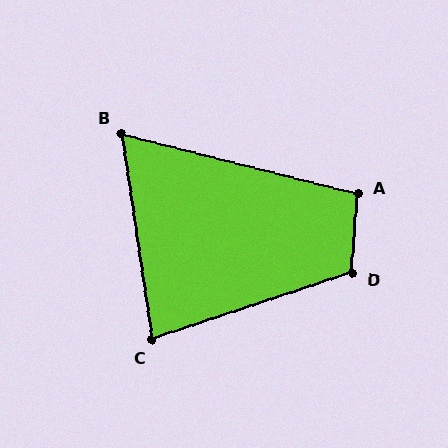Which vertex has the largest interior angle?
D, at approximately 113 degrees.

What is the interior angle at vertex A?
Approximately 100 degrees (obtuse).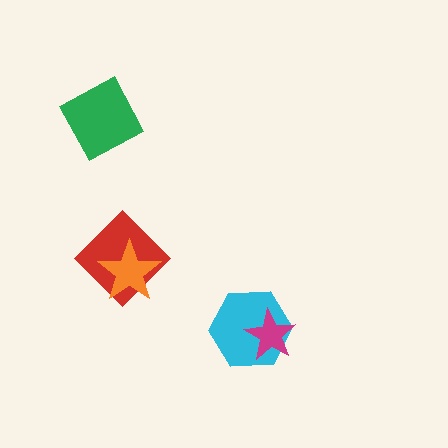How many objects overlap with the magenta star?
1 object overlaps with the magenta star.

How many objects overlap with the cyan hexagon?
1 object overlaps with the cyan hexagon.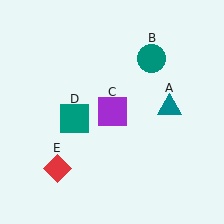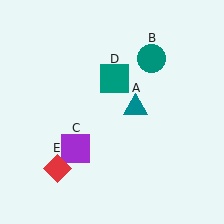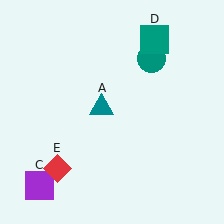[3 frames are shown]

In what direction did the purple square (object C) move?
The purple square (object C) moved down and to the left.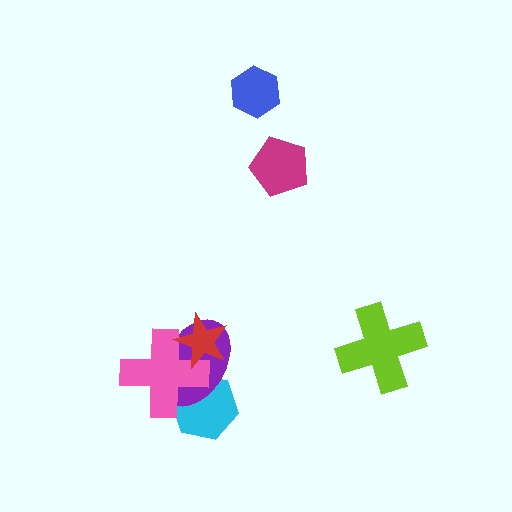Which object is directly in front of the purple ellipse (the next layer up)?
The pink cross is directly in front of the purple ellipse.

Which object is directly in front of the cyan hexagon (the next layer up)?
The purple ellipse is directly in front of the cyan hexagon.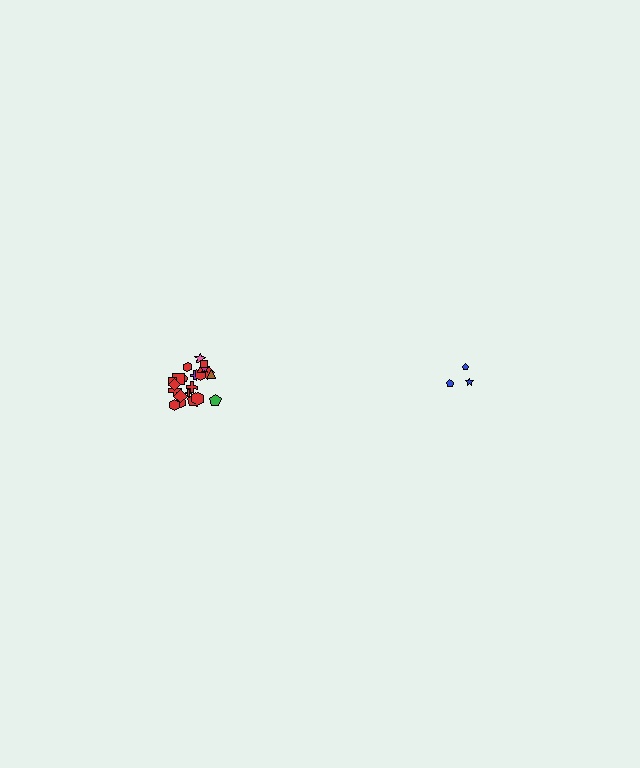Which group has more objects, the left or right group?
The left group.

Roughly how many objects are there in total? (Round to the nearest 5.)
Roughly 25 objects in total.